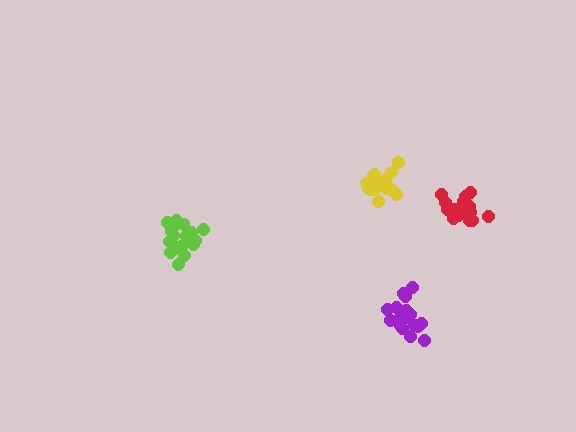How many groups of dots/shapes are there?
There are 4 groups.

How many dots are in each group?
Group 1: 19 dots, Group 2: 15 dots, Group 3: 19 dots, Group 4: 17 dots (70 total).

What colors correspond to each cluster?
The clusters are colored: lime, yellow, purple, red.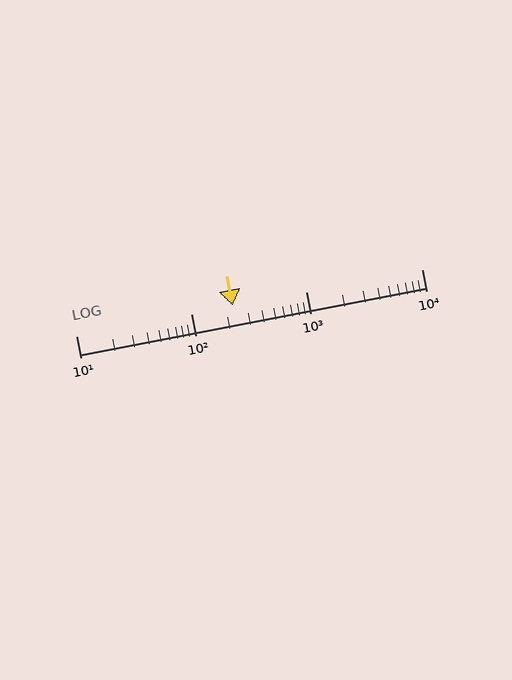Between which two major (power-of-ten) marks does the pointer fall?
The pointer is between 100 and 1000.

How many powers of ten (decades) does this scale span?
The scale spans 3 decades, from 10 to 10000.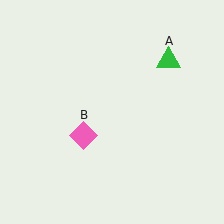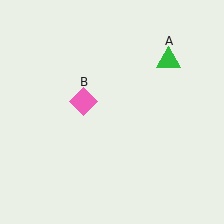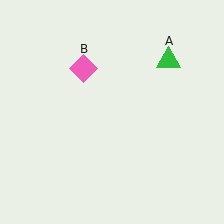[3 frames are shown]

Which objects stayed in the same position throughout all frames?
Green triangle (object A) remained stationary.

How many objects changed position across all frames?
1 object changed position: pink diamond (object B).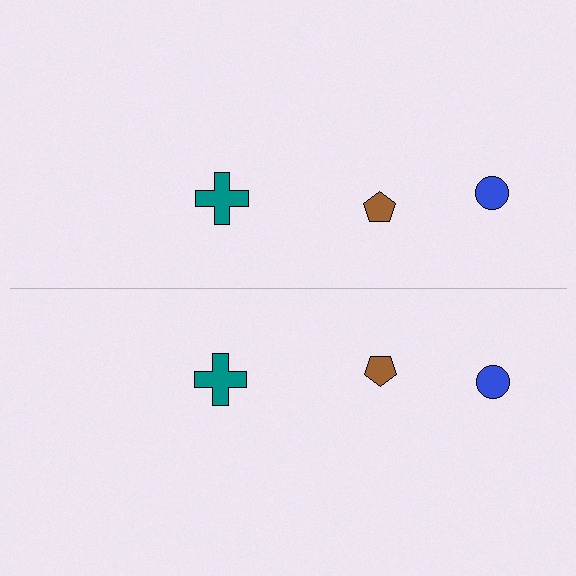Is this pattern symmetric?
Yes, this pattern has bilateral (reflection) symmetry.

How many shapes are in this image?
There are 6 shapes in this image.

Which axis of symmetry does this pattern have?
The pattern has a horizontal axis of symmetry running through the center of the image.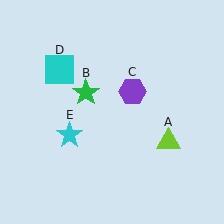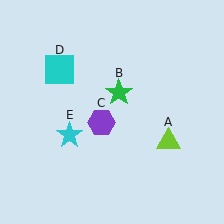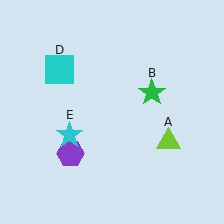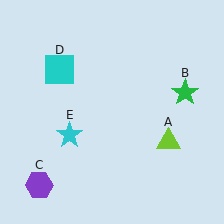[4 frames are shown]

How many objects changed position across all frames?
2 objects changed position: green star (object B), purple hexagon (object C).